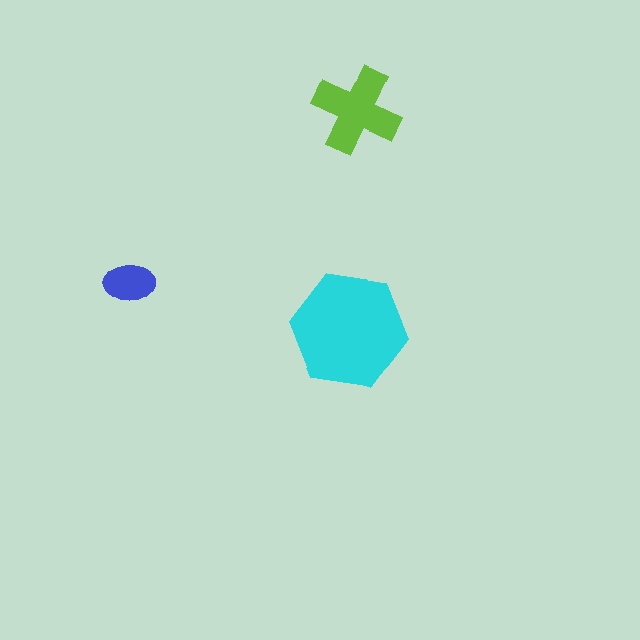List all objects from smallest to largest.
The blue ellipse, the lime cross, the cyan hexagon.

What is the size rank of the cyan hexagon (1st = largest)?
1st.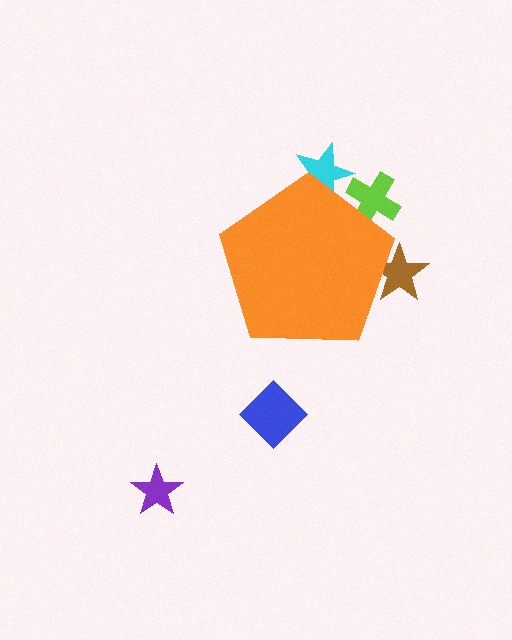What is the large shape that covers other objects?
An orange pentagon.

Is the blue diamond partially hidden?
No, the blue diamond is fully visible.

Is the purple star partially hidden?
No, the purple star is fully visible.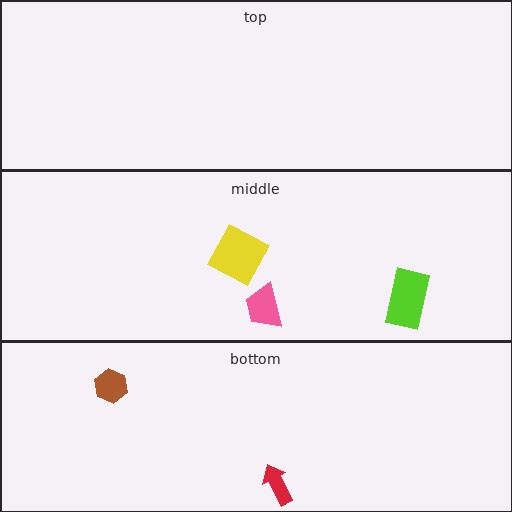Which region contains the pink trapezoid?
The middle region.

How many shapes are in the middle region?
3.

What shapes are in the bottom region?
The brown hexagon, the red arrow.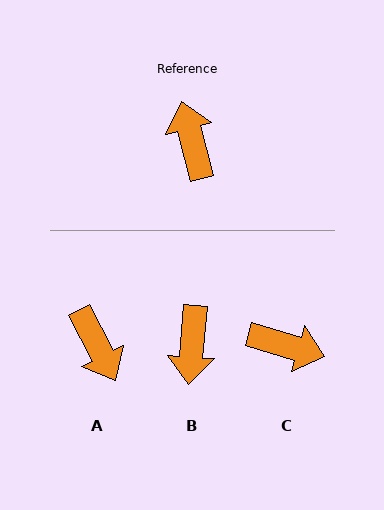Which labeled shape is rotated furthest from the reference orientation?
A, about 168 degrees away.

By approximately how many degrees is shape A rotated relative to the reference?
Approximately 168 degrees clockwise.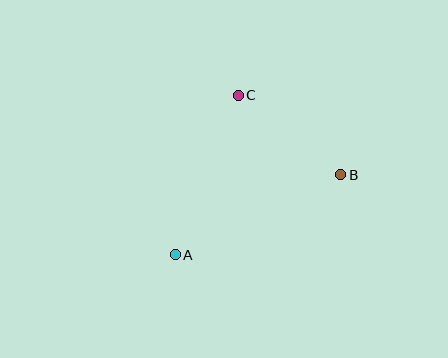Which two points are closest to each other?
Points B and C are closest to each other.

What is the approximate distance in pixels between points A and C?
The distance between A and C is approximately 172 pixels.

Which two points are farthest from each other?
Points A and B are farthest from each other.